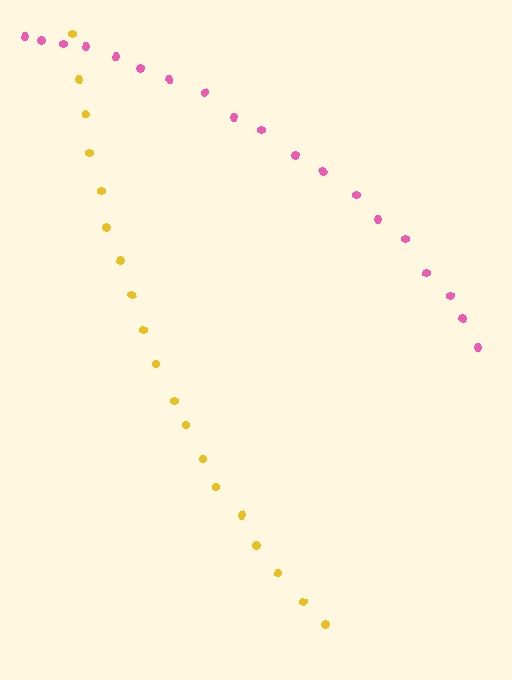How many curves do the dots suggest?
There are 2 distinct paths.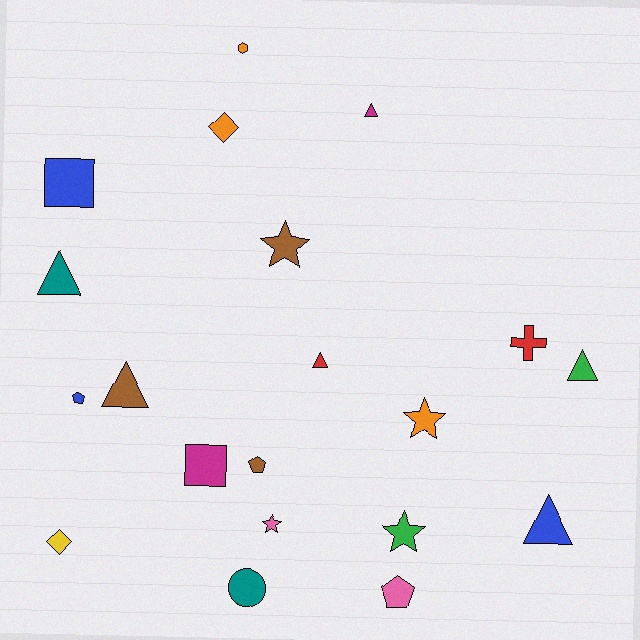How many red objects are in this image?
There are 2 red objects.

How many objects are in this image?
There are 20 objects.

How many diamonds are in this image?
There are 2 diamonds.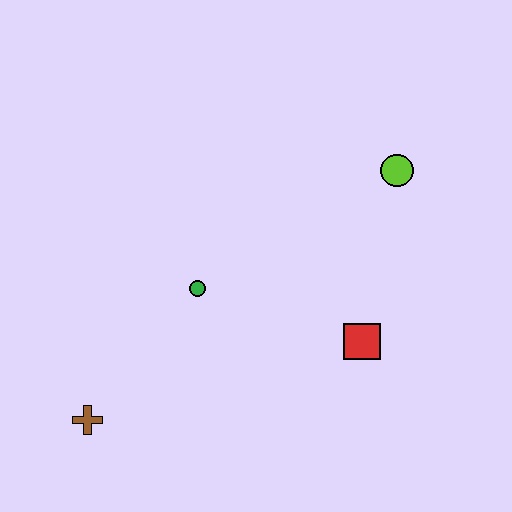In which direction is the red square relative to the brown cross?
The red square is to the right of the brown cross.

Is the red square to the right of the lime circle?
No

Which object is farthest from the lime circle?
The brown cross is farthest from the lime circle.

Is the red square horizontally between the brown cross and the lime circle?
Yes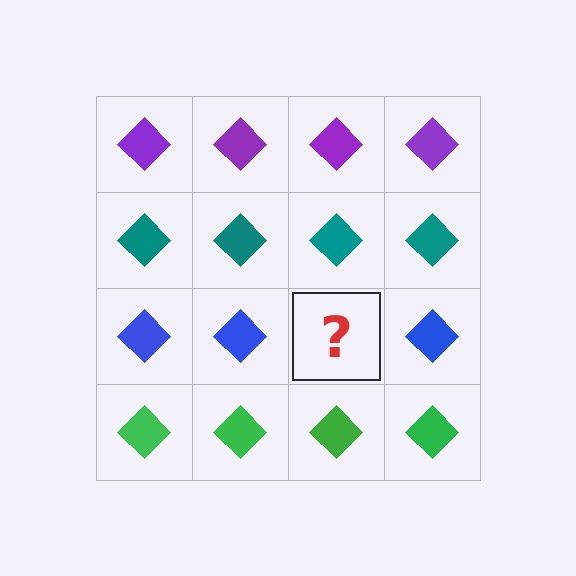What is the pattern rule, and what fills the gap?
The rule is that each row has a consistent color. The gap should be filled with a blue diamond.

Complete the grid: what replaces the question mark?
The question mark should be replaced with a blue diamond.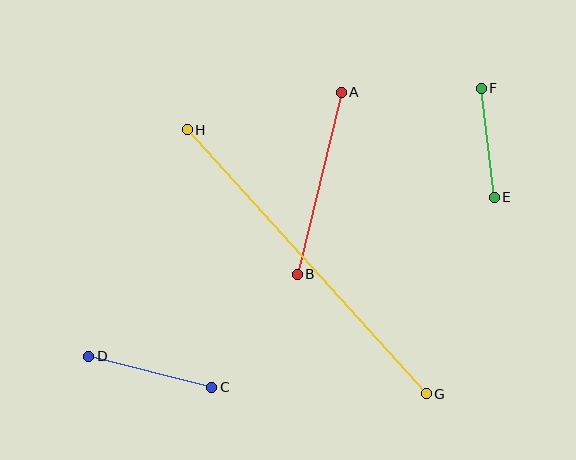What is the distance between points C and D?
The distance is approximately 127 pixels.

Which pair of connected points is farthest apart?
Points G and H are farthest apart.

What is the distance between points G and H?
The distance is approximately 356 pixels.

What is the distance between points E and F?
The distance is approximately 110 pixels.